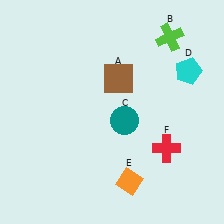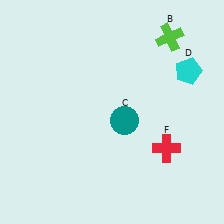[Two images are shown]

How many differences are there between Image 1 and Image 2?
There are 2 differences between the two images.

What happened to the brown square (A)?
The brown square (A) was removed in Image 2. It was in the top-right area of Image 1.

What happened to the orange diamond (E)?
The orange diamond (E) was removed in Image 2. It was in the bottom-right area of Image 1.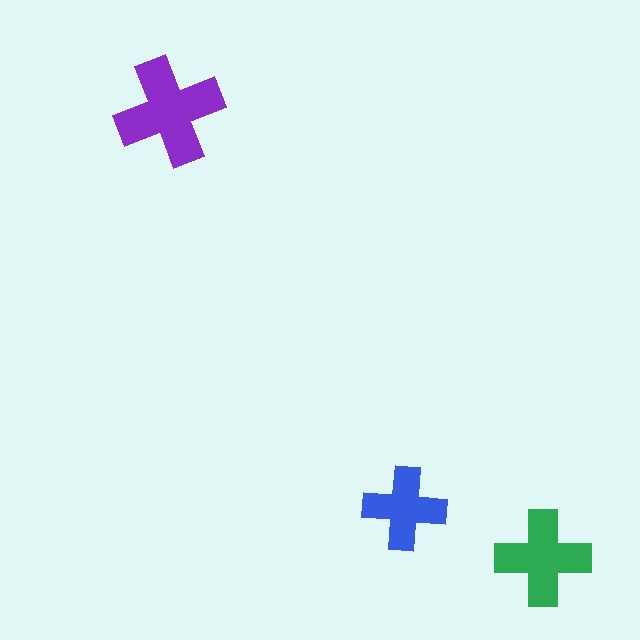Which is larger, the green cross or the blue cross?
The green one.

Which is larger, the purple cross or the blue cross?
The purple one.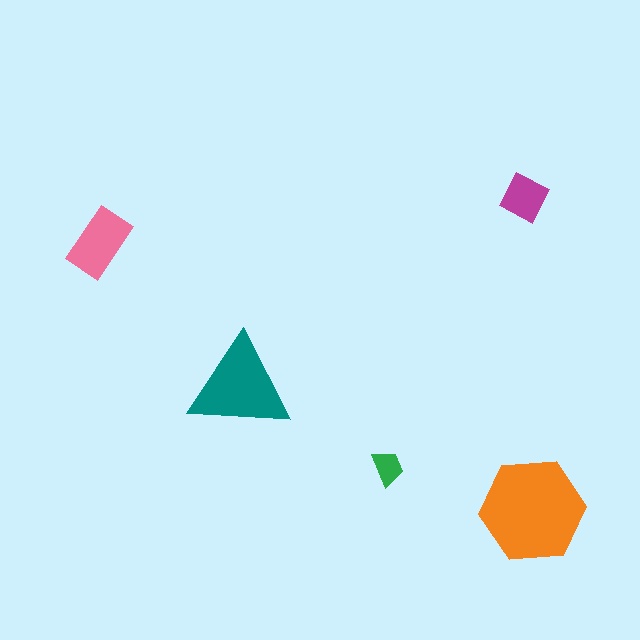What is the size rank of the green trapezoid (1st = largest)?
5th.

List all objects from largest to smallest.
The orange hexagon, the teal triangle, the pink rectangle, the magenta diamond, the green trapezoid.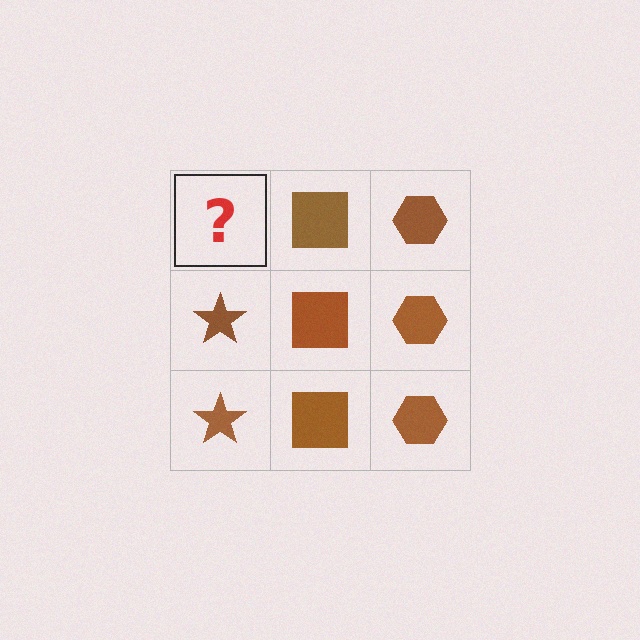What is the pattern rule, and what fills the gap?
The rule is that each column has a consistent shape. The gap should be filled with a brown star.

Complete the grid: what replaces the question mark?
The question mark should be replaced with a brown star.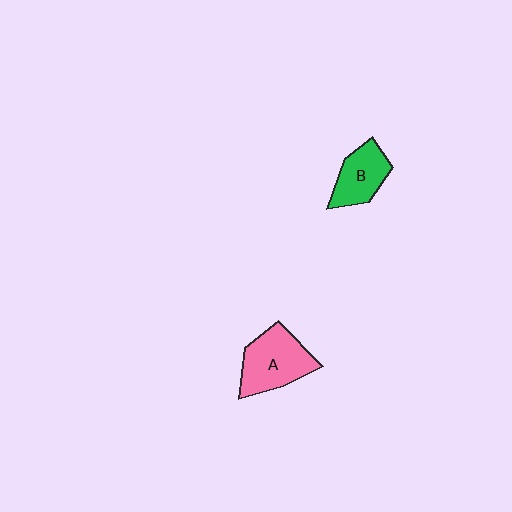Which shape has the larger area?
Shape A (pink).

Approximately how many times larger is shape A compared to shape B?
Approximately 1.4 times.